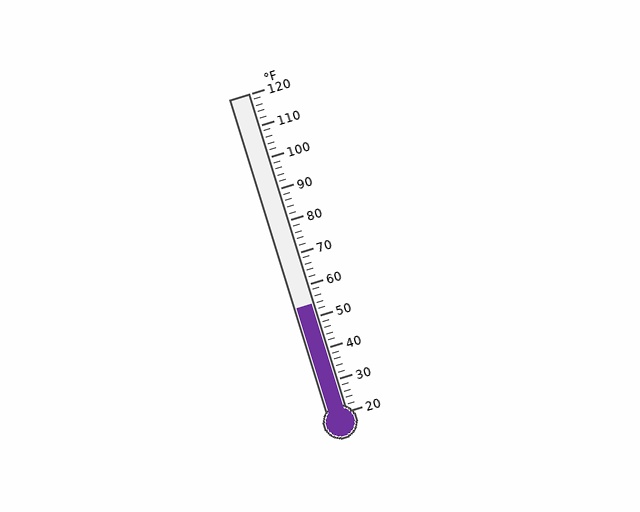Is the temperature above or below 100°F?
The temperature is below 100°F.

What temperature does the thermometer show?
The thermometer shows approximately 54°F.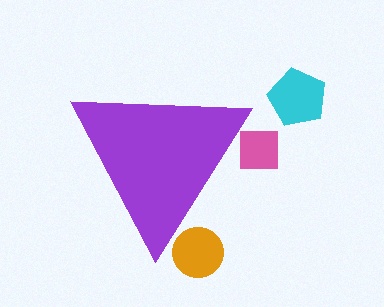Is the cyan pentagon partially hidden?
No, the cyan pentagon is fully visible.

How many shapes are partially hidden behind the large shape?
2 shapes are partially hidden.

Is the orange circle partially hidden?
Yes, the orange circle is partially hidden behind the purple triangle.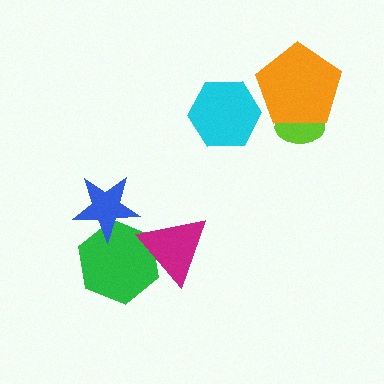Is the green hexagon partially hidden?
Yes, it is partially covered by another shape.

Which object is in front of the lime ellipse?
The orange pentagon is in front of the lime ellipse.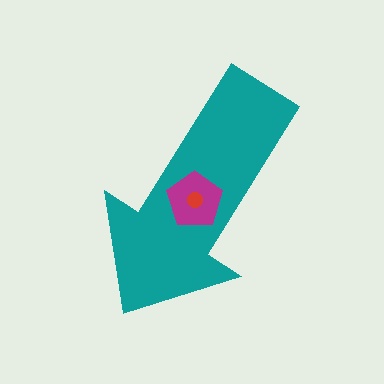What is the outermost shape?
The teal arrow.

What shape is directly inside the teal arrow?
The magenta pentagon.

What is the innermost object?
The red circle.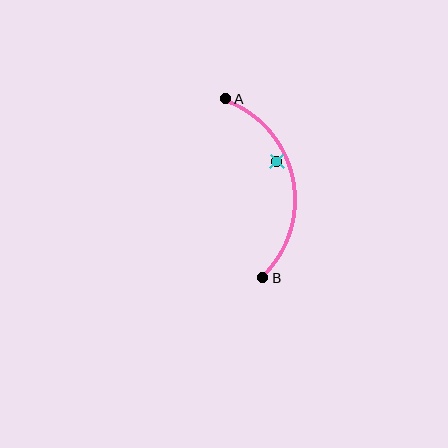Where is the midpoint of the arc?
The arc midpoint is the point on the curve farthest from the straight line joining A and B. It sits to the right of that line.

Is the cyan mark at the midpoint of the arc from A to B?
No — the cyan mark does not lie on the arc at all. It sits slightly inside the curve.